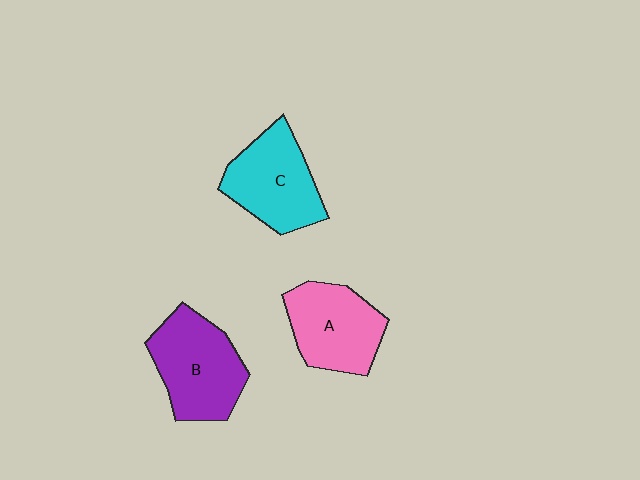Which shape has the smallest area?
Shape A (pink).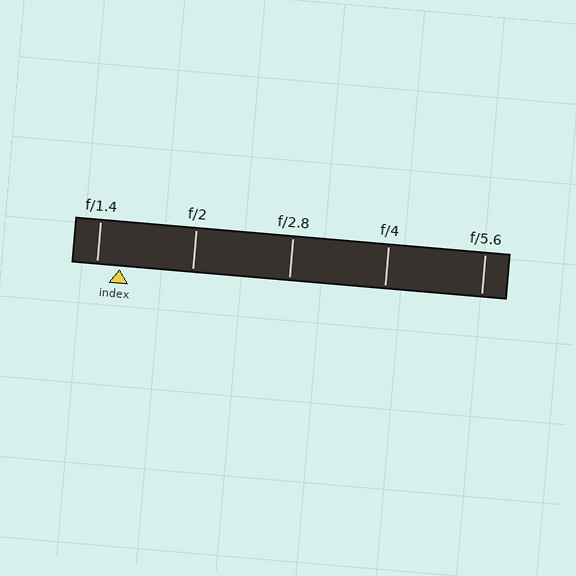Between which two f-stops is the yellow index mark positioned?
The index mark is between f/1.4 and f/2.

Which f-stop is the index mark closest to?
The index mark is closest to f/1.4.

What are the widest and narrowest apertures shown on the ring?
The widest aperture shown is f/1.4 and the narrowest is f/5.6.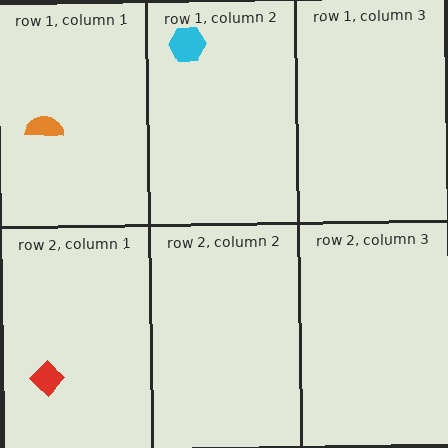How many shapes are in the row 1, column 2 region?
1.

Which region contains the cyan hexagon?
The row 1, column 2 region.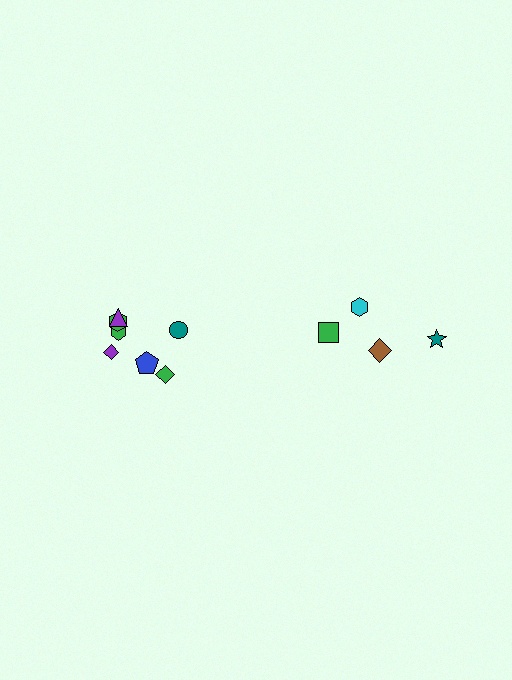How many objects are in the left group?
There are 7 objects.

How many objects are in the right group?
There are 4 objects.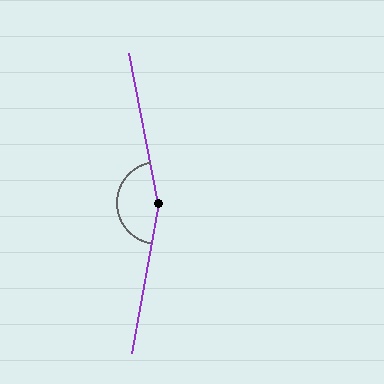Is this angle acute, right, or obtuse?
It is obtuse.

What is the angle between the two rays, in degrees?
Approximately 159 degrees.